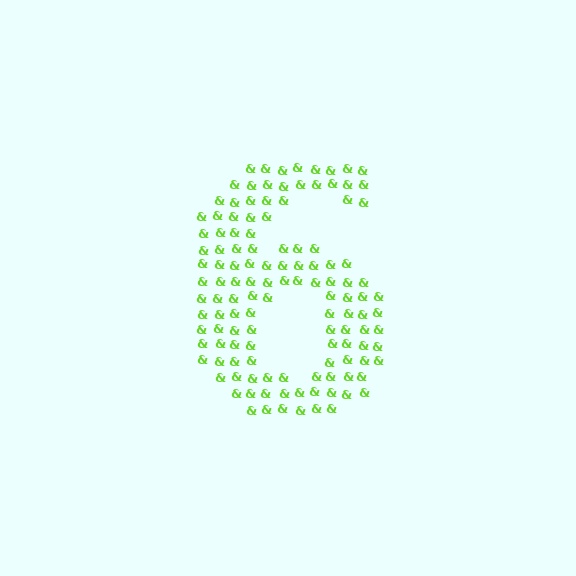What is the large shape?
The large shape is the digit 6.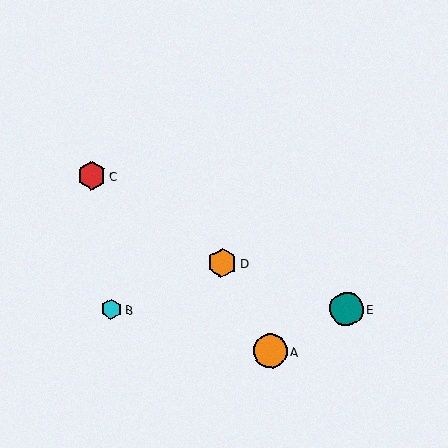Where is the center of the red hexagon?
The center of the red hexagon is at (92, 176).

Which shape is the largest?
The orange circle (labeled A) is the largest.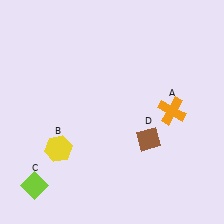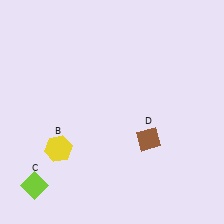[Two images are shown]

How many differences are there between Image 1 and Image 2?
There is 1 difference between the two images.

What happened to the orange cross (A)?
The orange cross (A) was removed in Image 2. It was in the top-right area of Image 1.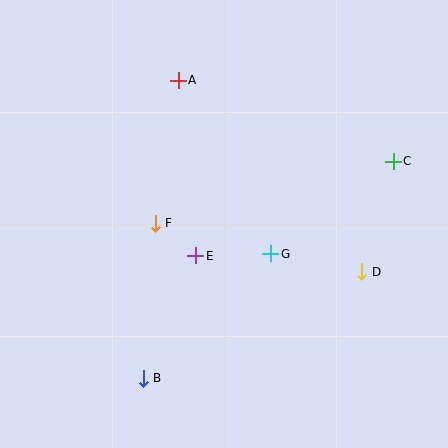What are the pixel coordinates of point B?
Point B is at (143, 378).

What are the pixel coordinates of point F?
Point F is at (155, 223).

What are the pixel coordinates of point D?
Point D is at (362, 272).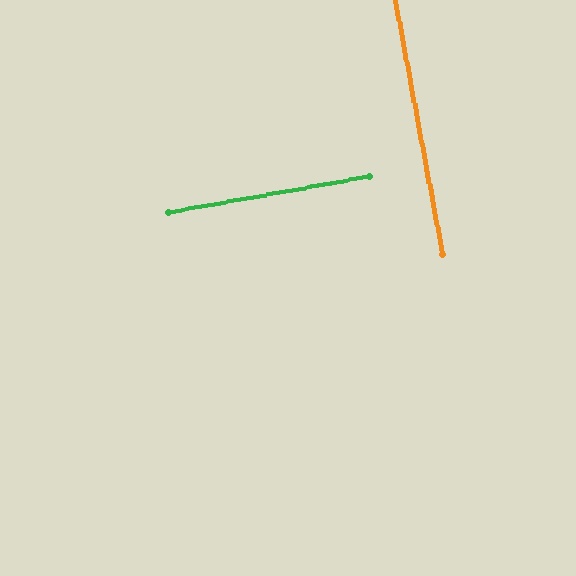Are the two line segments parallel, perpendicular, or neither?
Perpendicular — they meet at approximately 90°.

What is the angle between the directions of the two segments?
Approximately 90 degrees.